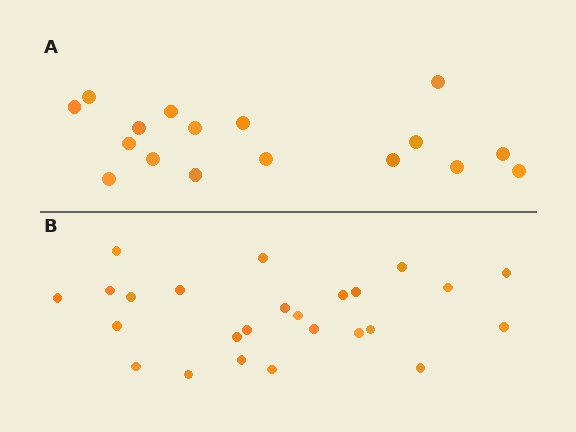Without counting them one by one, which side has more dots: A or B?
Region B (the bottom region) has more dots.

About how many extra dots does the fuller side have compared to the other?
Region B has roughly 8 or so more dots than region A.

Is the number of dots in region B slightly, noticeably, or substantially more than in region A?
Region B has substantially more. The ratio is roughly 1.5 to 1.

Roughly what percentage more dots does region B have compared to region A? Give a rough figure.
About 45% more.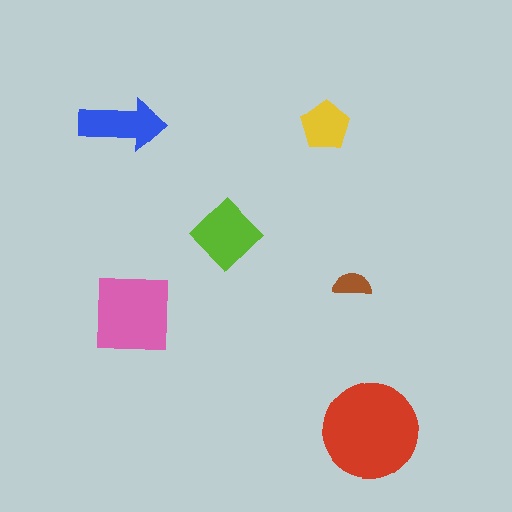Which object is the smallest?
The brown semicircle.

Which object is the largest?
The red circle.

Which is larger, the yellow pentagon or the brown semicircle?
The yellow pentagon.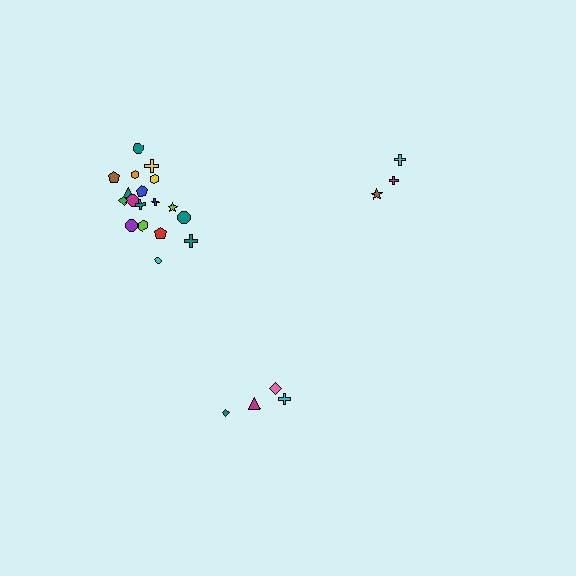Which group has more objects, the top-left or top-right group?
The top-left group.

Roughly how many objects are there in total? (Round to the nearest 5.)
Roughly 25 objects in total.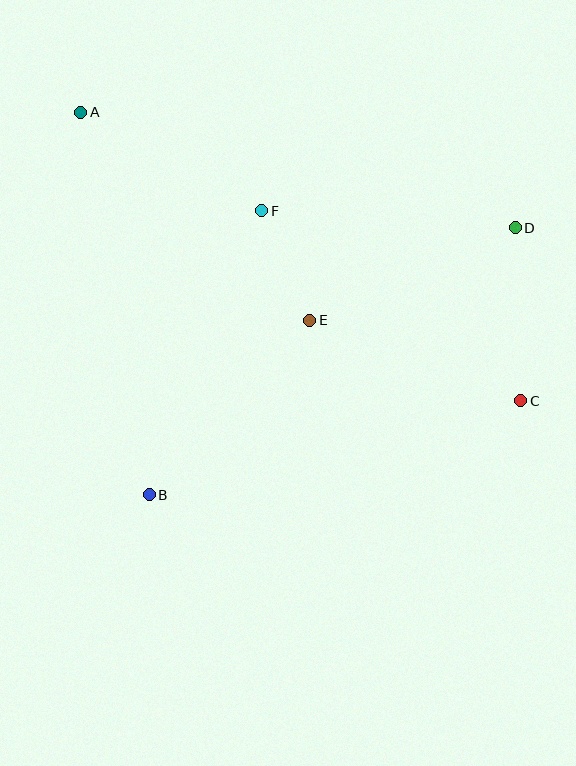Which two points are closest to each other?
Points E and F are closest to each other.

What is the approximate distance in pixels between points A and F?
The distance between A and F is approximately 206 pixels.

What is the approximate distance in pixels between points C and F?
The distance between C and F is approximately 321 pixels.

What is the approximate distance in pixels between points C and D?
The distance between C and D is approximately 173 pixels.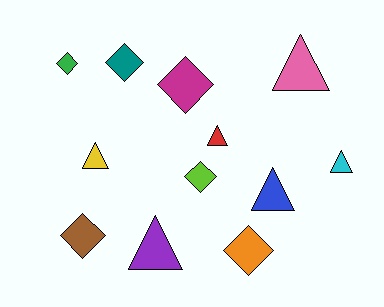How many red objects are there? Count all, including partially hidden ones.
There is 1 red object.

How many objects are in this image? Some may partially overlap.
There are 12 objects.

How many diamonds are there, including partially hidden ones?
There are 6 diamonds.